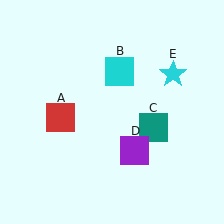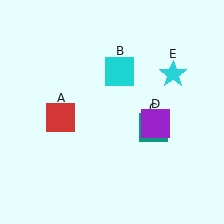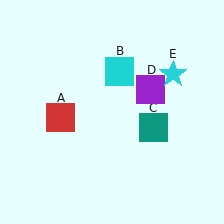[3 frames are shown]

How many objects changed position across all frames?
1 object changed position: purple square (object D).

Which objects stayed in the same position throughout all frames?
Red square (object A) and cyan square (object B) and teal square (object C) and cyan star (object E) remained stationary.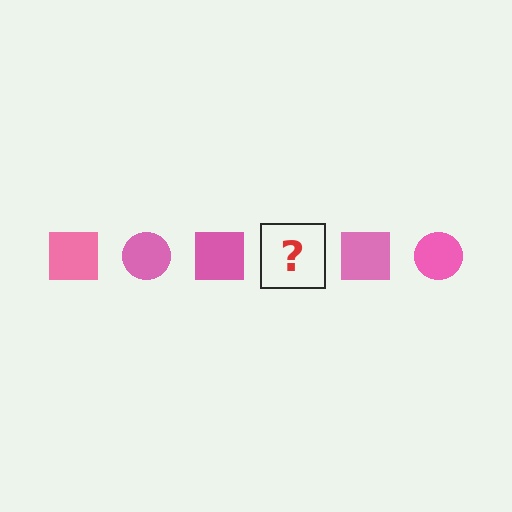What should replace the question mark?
The question mark should be replaced with a pink circle.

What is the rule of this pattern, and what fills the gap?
The rule is that the pattern cycles through square, circle shapes in pink. The gap should be filled with a pink circle.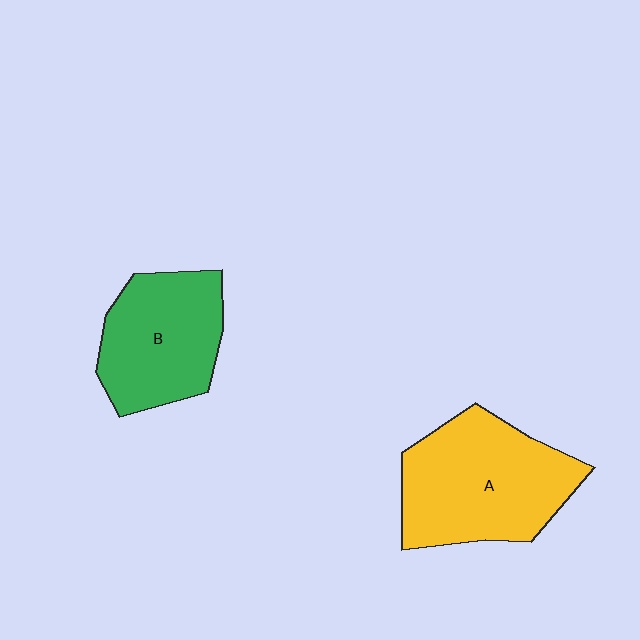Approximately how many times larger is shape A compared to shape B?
Approximately 1.3 times.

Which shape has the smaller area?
Shape B (green).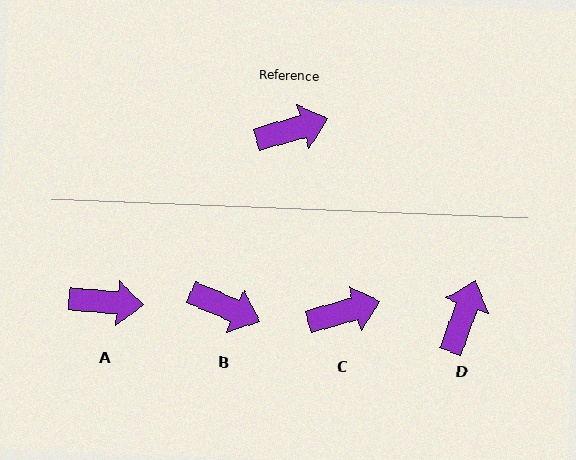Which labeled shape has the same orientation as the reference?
C.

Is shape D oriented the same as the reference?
No, it is off by about 54 degrees.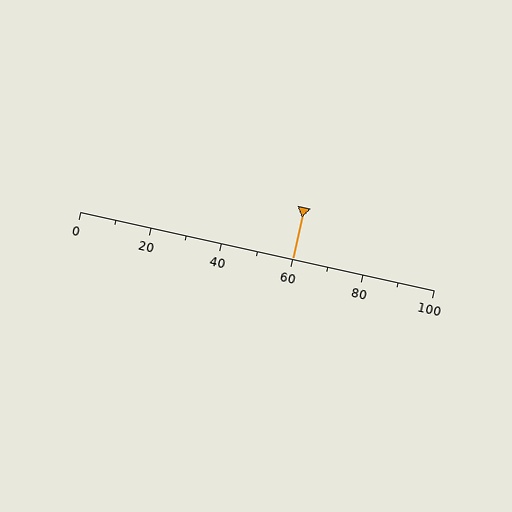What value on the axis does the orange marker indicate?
The marker indicates approximately 60.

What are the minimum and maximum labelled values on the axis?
The axis runs from 0 to 100.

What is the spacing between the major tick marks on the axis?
The major ticks are spaced 20 apart.